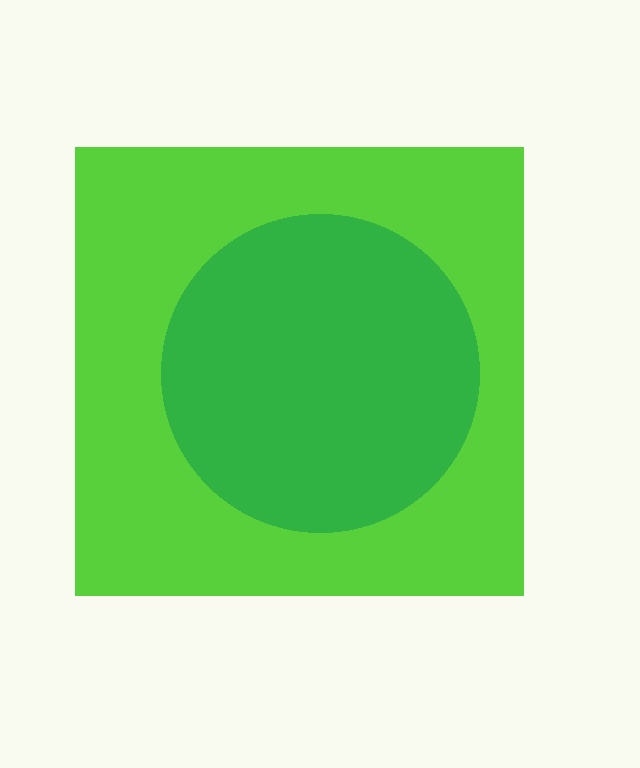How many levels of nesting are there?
2.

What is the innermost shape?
The green circle.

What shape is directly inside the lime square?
The green circle.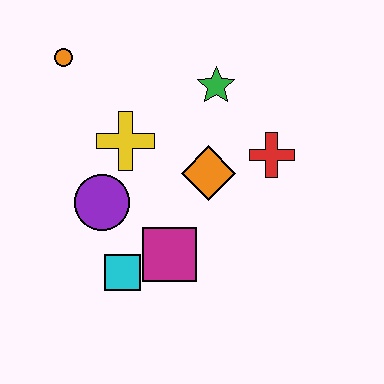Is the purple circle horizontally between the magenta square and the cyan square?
No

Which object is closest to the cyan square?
The magenta square is closest to the cyan square.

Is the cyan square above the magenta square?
No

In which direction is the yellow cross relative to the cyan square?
The yellow cross is above the cyan square.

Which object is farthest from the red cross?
The orange circle is farthest from the red cross.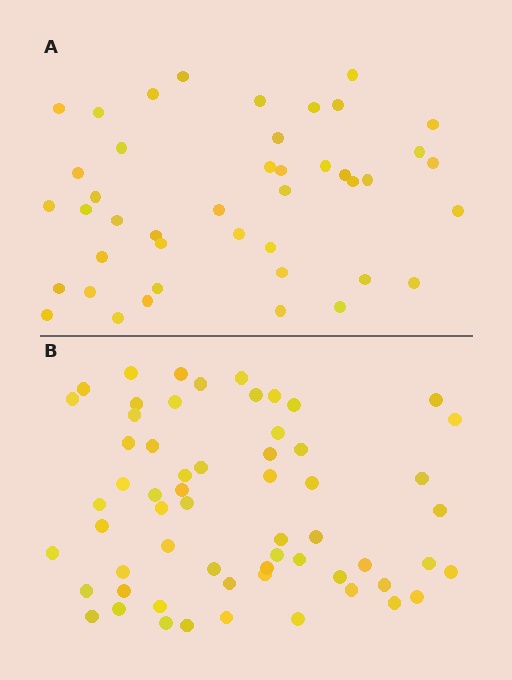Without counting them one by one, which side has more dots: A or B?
Region B (the bottom region) has more dots.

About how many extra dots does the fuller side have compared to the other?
Region B has approximately 15 more dots than region A.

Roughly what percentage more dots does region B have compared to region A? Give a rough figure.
About 40% more.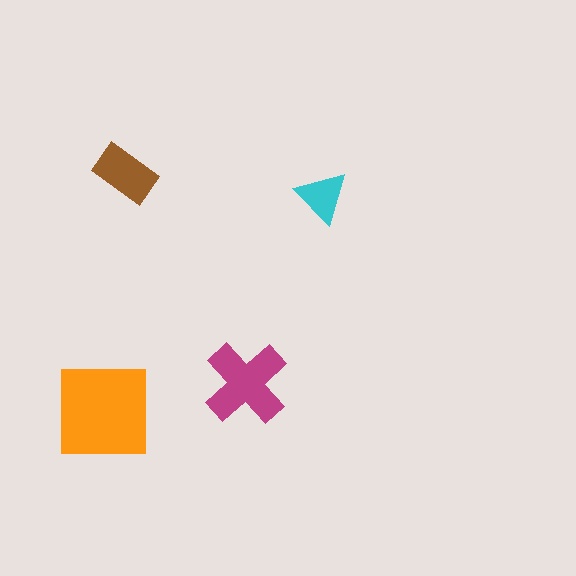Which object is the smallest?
The cyan triangle.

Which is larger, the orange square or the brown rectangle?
The orange square.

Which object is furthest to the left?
The orange square is leftmost.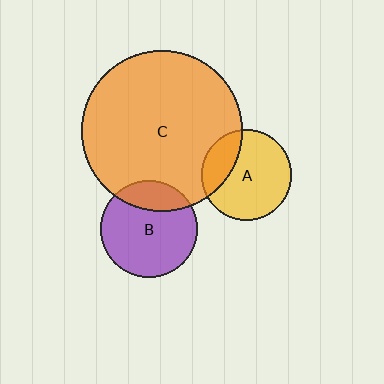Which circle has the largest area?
Circle C (orange).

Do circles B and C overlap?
Yes.